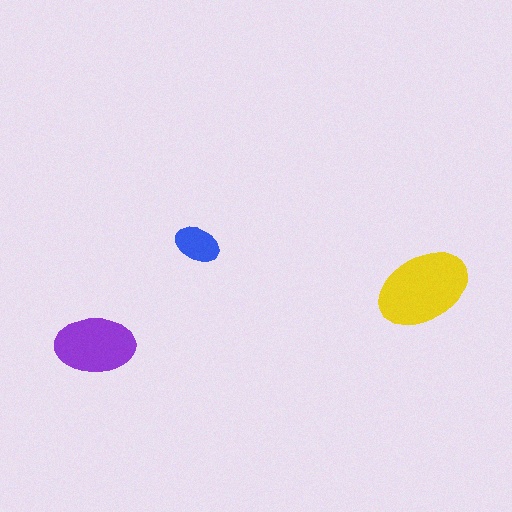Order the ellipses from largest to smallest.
the yellow one, the purple one, the blue one.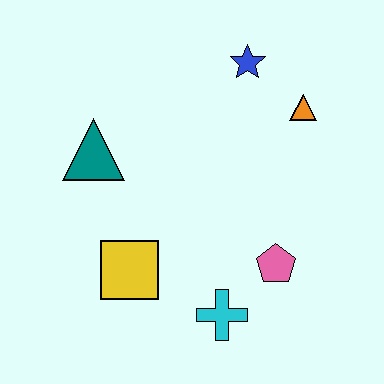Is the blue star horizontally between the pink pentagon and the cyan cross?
Yes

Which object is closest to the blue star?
The orange triangle is closest to the blue star.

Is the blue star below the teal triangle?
No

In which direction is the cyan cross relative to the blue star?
The cyan cross is below the blue star.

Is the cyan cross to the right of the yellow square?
Yes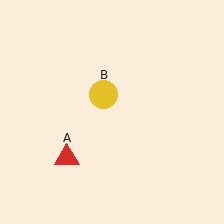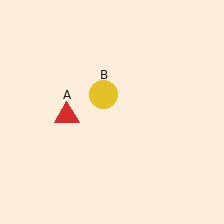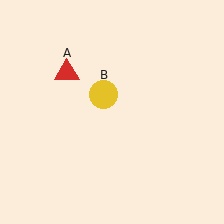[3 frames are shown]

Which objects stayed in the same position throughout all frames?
Yellow circle (object B) remained stationary.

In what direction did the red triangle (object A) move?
The red triangle (object A) moved up.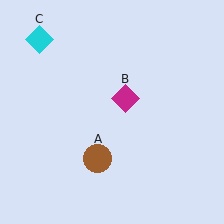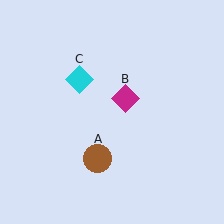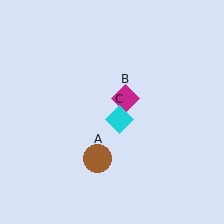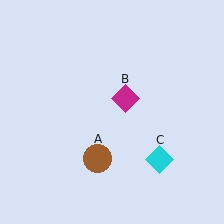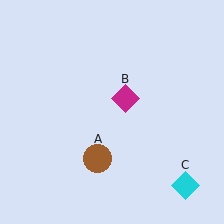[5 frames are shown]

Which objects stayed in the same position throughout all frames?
Brown circle (object A) and magenta diamond (object B) remained stationary.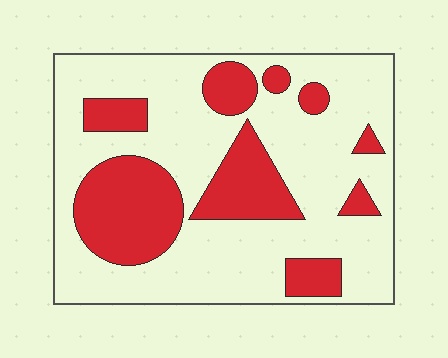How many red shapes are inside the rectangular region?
9.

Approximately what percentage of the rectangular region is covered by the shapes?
Approximately 30%.